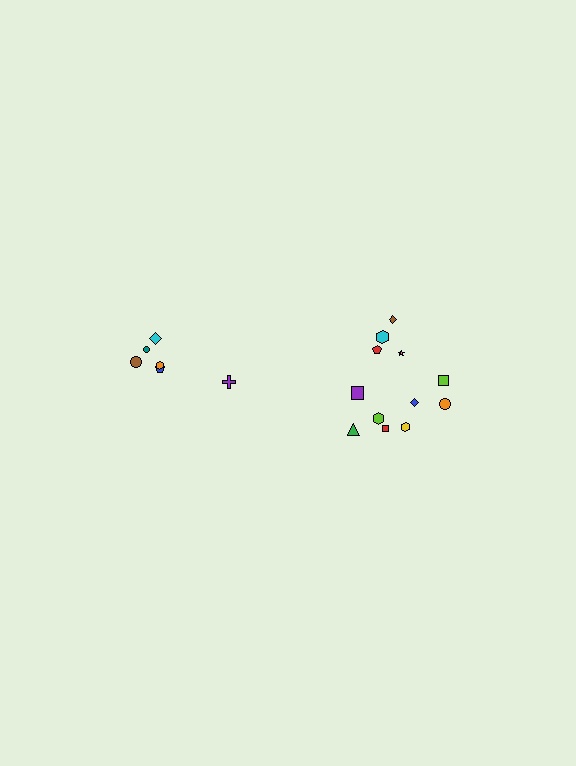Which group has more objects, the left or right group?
The right group.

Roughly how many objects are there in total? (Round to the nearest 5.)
Roughly 20 objects in total.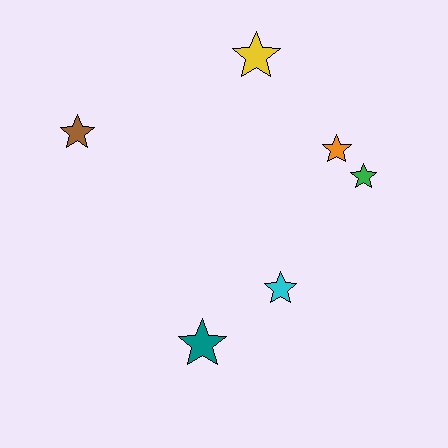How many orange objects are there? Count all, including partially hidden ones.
There is 1 orange object.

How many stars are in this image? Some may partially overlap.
There are 6 stars.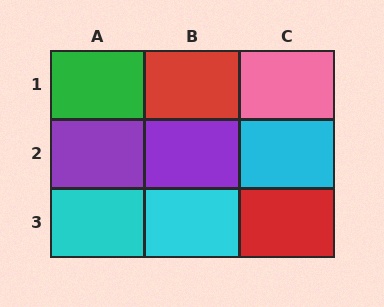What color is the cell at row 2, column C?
Cyan.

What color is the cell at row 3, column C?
Red.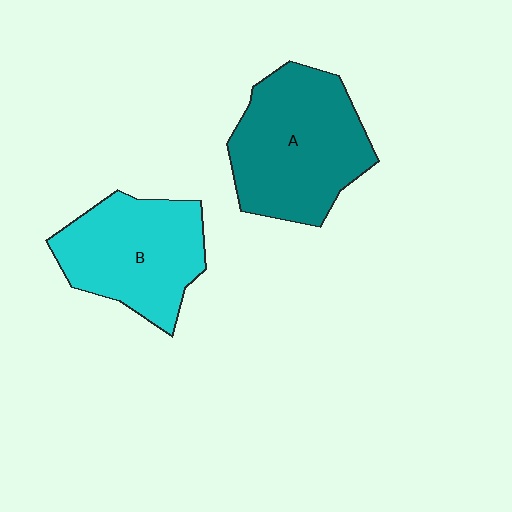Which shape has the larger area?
Shape A (teal).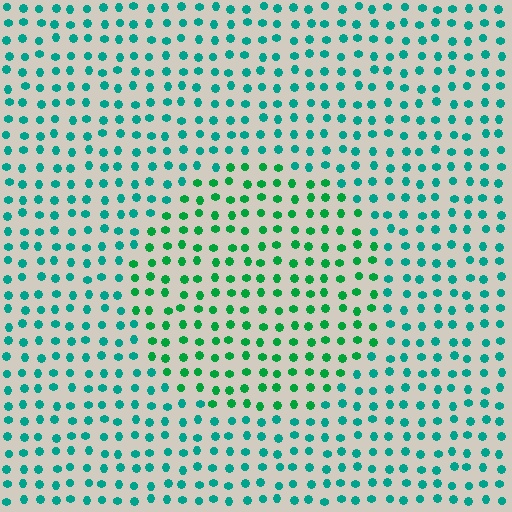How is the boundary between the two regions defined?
The boundary is defined purely by a slight shift in hue (about 30 degrees). Spacing, size, and orientation are identical on both sides.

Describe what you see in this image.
The image is filled with small teal elements in a uniform arrangement. A circle-shaped region is visible where the elements are tinted to a slightly different hue, forming a subtle color boundary.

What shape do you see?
I see a circle.